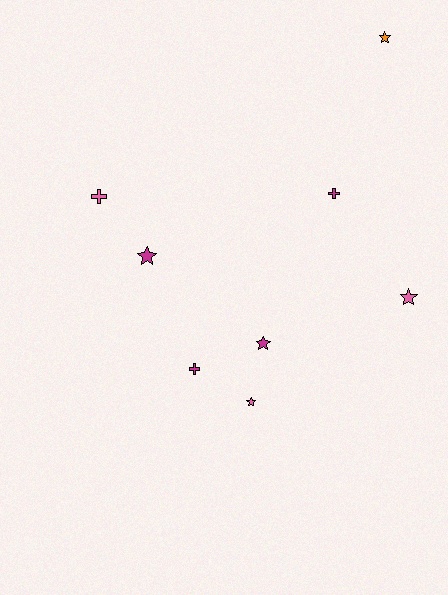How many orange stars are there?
There is 1 orange star.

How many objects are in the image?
There are 8 objects.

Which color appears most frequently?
Magenta, with 4 objects.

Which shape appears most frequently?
Star, with 5 objects.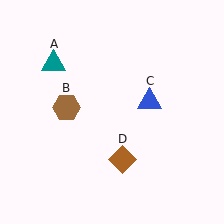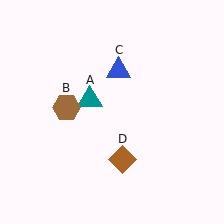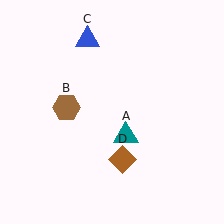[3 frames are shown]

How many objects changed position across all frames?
2 objects changed position: teal triangle (object A), blue triangle (object C).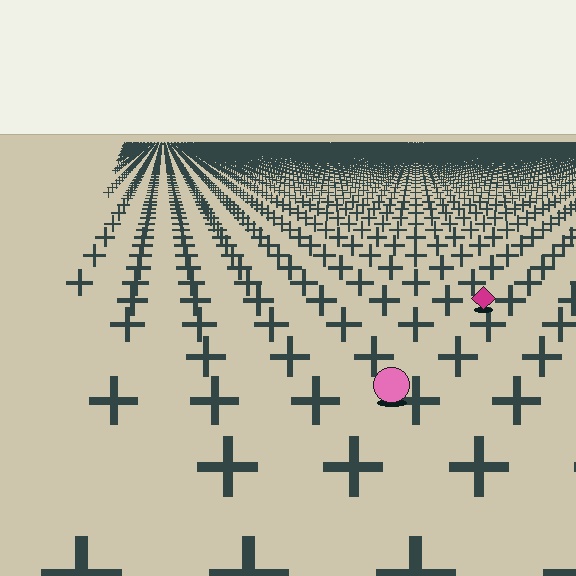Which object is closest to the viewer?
The pink circle is closest. The texture marks near it are larger and more spread out.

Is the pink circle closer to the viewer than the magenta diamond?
Yes. The pink circle is closer — you can tell from the texture gradient: the ground texture is coarser near it.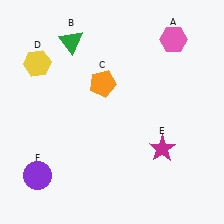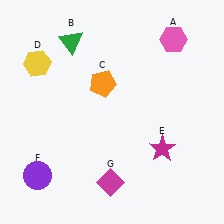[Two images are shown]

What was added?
A magenta diamond (G) was added in Image 2.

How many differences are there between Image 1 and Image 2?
There is 1 difference between the two images.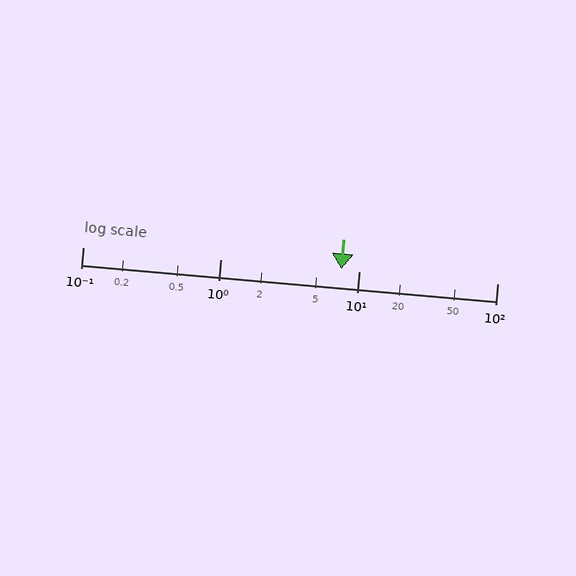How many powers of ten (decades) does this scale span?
The scale spans 3 decades, from 0.1 to 100.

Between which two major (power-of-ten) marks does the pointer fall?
The pointer is between 1 and 10.